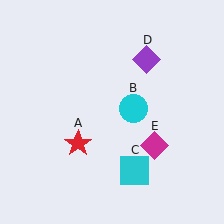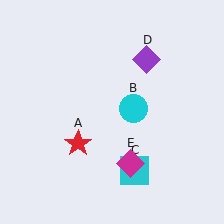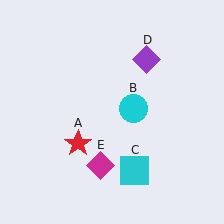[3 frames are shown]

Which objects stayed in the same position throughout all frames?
Red star (object A) and cyan circle (object B) and cyan square (object C) and purple diamond (object D) remained stationary.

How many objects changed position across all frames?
1 object changed position: magenta diamond (object E).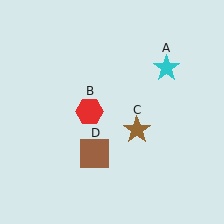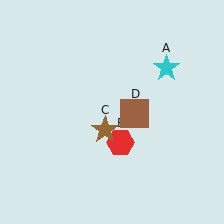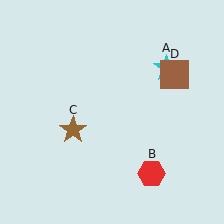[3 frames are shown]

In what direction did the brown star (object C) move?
The brown star (object C) moved left.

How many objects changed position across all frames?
3 objects changed position: red hexagon (object B), brown star (object C), brown square (object D).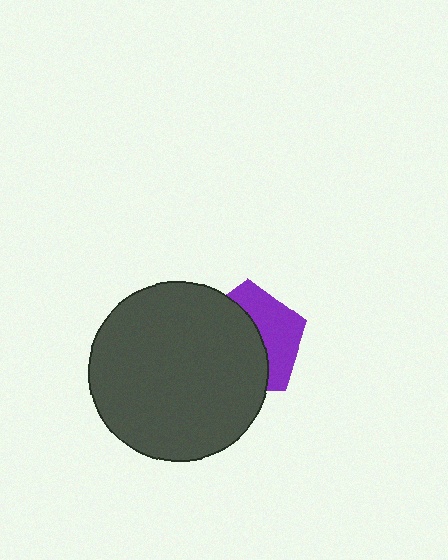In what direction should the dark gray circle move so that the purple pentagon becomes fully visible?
The dark gray circle should move left. That is the shortest direction to clear the overlap and leave the purple pentagon fully visible.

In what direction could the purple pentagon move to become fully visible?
The purple pentagon could move right. That would shift it out from behind the dark gray circle entirely.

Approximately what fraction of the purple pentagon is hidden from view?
Roughly 59% of the purple pentagon is hidden behind the dark gray circle.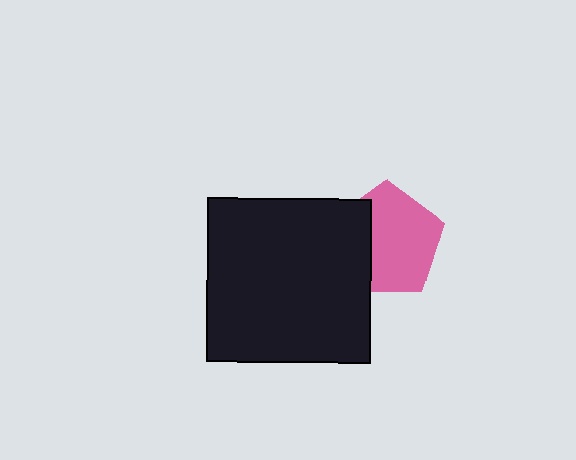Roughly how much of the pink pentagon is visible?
Most of it is visible (roughly 68%).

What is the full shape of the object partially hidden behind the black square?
The partially hidden object is a pink pentagon.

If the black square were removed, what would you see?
You would see the complete pink pentagon.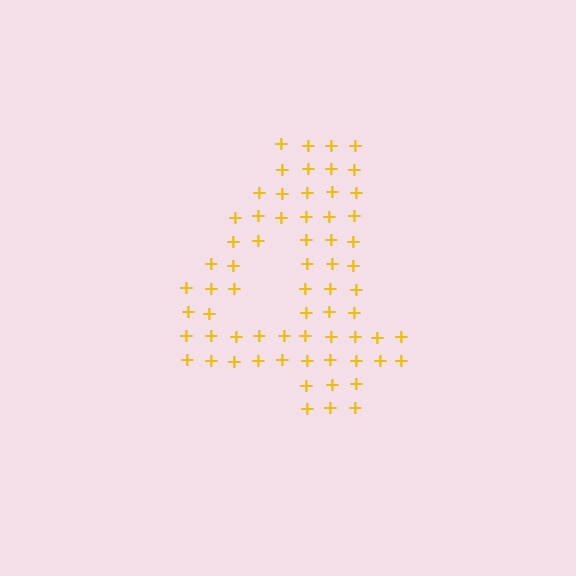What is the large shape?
The large shape is the digit 4.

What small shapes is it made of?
It is made of small plus signs.